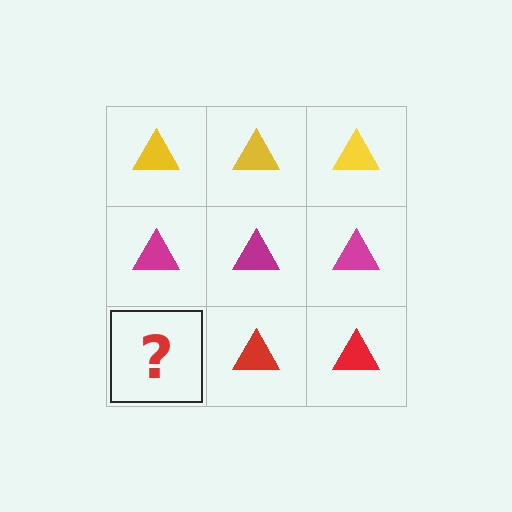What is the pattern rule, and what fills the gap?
The rule is that each row has a consistent color. The gap should be filled with a red triangle.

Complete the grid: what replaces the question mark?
The question mark should be replaced with a red triangle.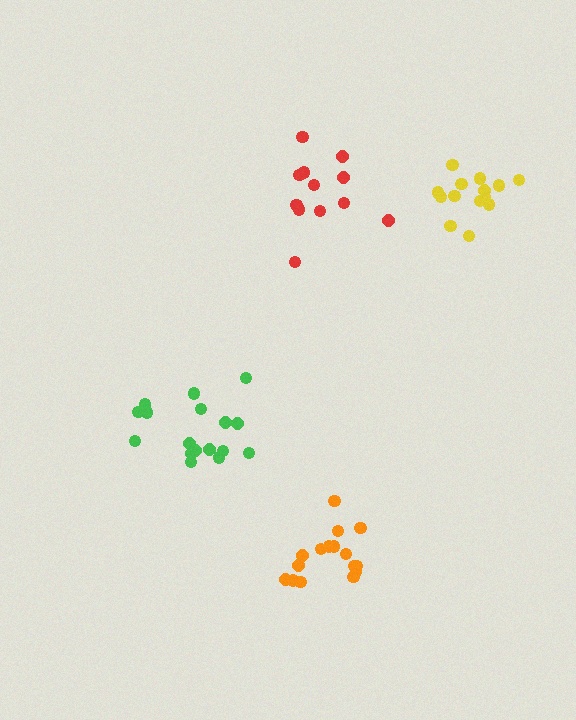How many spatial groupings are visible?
There are 4 spatial groupings.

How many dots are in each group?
Group 1: 17 dots, Group 2: 16 dots, Group 3: 12 dots, Group 4: 14 dots (59 total).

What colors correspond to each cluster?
The clusters are colored: green, orange, red, yellow.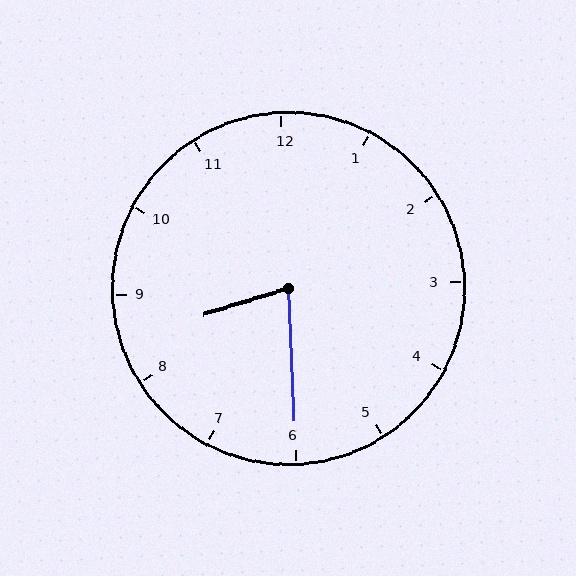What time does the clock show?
8:30.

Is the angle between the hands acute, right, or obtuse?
It is acute.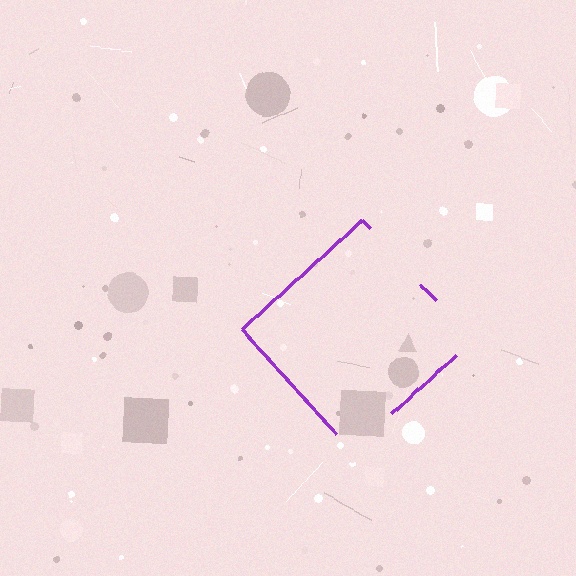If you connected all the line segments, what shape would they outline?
They would outline a diamond.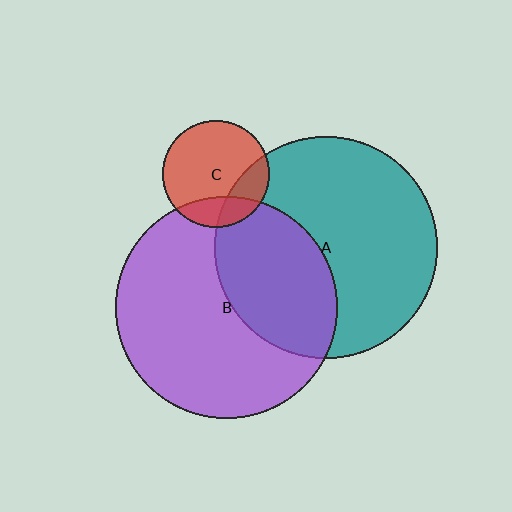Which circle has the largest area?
Circle A (teal).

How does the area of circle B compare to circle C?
Approximately 4.3 times.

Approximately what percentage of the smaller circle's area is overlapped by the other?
Approximately 20%.